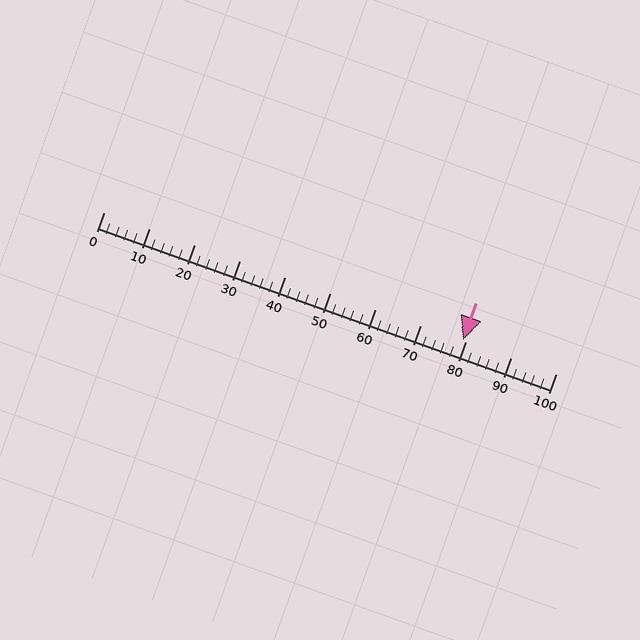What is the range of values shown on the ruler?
The ruler shows values from 0 to 100.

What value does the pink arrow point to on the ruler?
The pink arrow points to approximately 80.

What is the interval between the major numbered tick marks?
The major tick marks are spaced 10 units apart.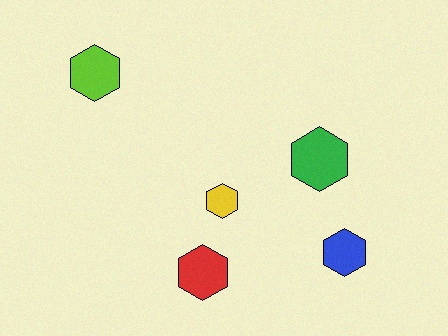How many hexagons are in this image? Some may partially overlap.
There are 5 hexagons.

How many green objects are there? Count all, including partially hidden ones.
There is 1 green object.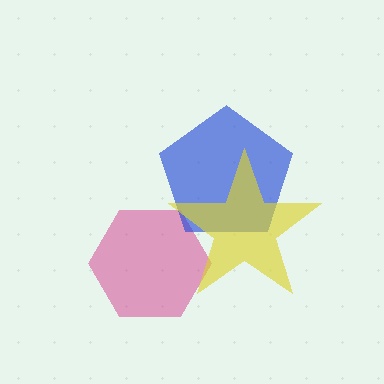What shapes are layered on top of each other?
The layered shapes are: a magenta hexagon, a blue pentagon, a yellow star.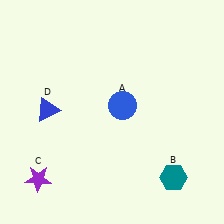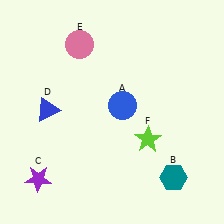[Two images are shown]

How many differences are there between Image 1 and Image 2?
There are 2 differences between the two images.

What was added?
A pink circle (E), a lime star (F) were added in Image 2.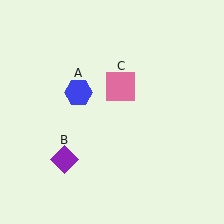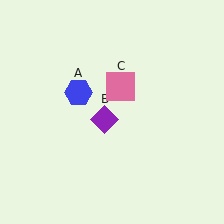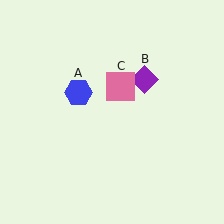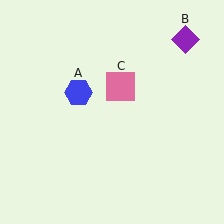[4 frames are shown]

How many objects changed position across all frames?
1 object changed position: purple diamond (object B).